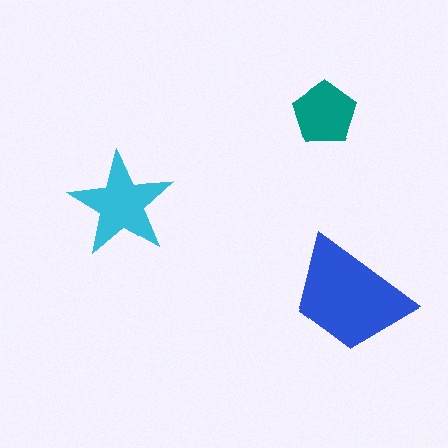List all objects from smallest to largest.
The teal pentagon, the cyan star, the blue trapezoid.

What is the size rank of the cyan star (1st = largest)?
2nd.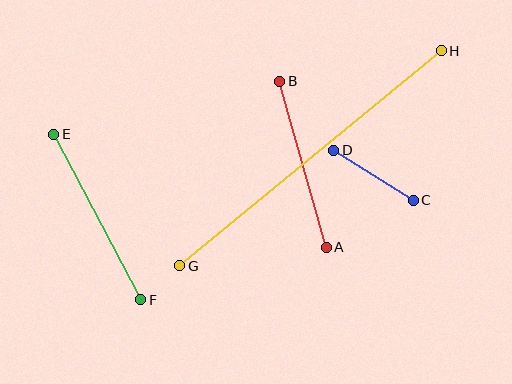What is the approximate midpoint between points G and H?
The midpoint is at approximately (310, 158) pixels.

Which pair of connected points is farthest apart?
Points G and H are farthest apart.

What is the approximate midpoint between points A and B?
The midpoint is at approximately (303, 164) pixels.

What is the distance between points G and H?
The distance is approximately 339 pixels.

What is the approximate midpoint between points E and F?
The midpoint is at approximately (97, 217) pixels.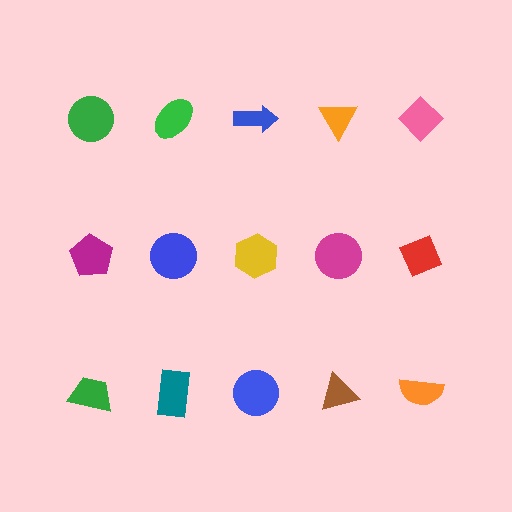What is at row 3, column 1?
A green trapezoid.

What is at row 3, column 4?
A brown triangle.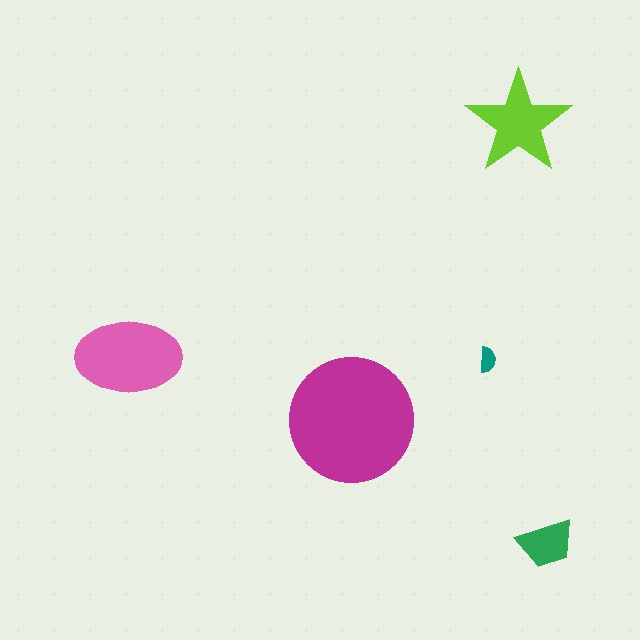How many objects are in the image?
There are 5 objects in the image.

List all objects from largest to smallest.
The magenta circle, the pink ellipse, the lime star, the green trapezoid, the teal semicircle.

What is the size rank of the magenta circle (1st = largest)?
1st.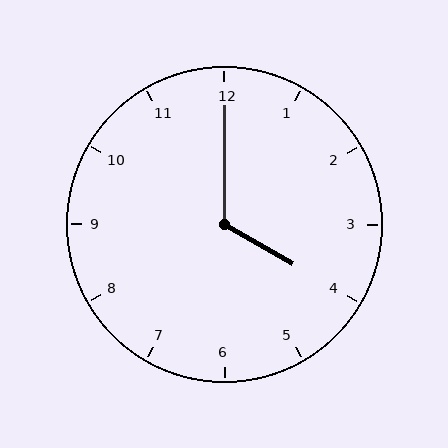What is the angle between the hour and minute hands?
Approximately 120 degrees.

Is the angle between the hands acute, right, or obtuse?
It is obtuse.